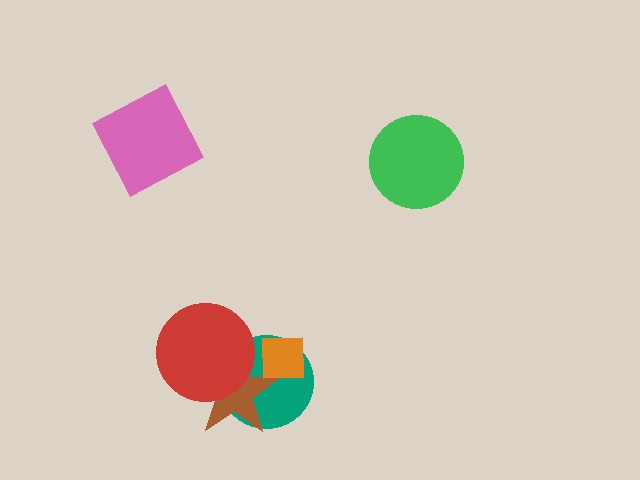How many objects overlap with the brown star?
3 objects overlap with the brown star.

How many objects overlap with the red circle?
2 objects overlap with the red circle.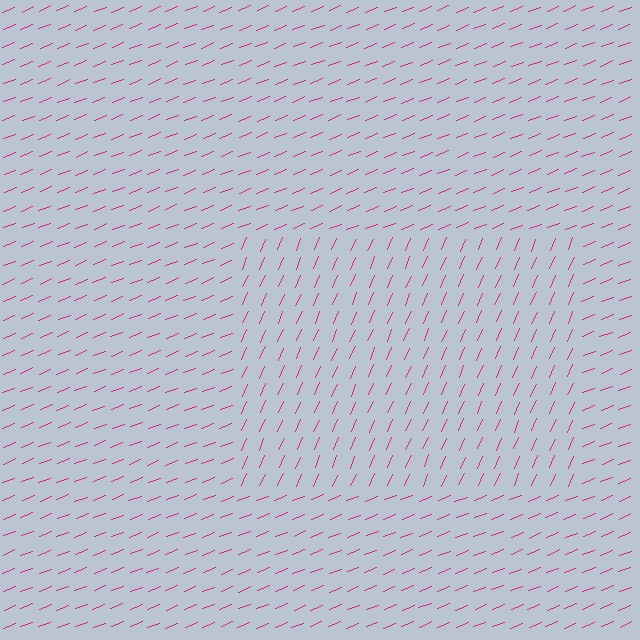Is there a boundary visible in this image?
Yes, there is a texture boundary formed by a change in line orientation.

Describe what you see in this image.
The image is filled with small magenta line segments. A rectangle region in the image has lines oriented differently from the surrounding lines, creating a visible texture boundary.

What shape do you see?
I see a rectangle.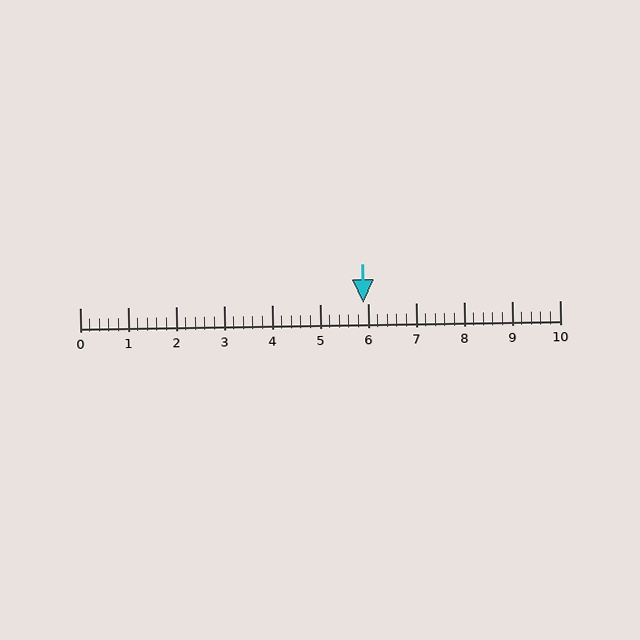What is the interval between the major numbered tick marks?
The major tick marks are spaced 1 units apart.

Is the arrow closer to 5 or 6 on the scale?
The arrow is closer to 6.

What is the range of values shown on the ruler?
The ruler shows values from 0 to 10.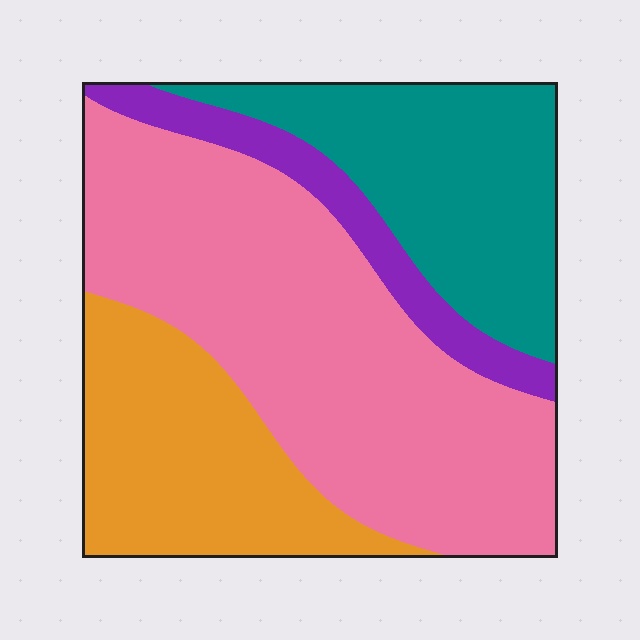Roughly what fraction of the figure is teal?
Teal covers roughly 25% of the figure.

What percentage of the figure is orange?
Orange covers 22% of the figure.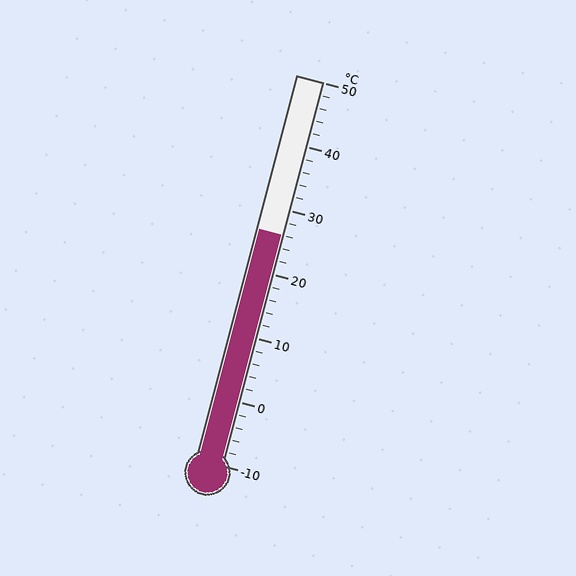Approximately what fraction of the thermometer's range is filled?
The thermometer is filled to approximately 60% of its range.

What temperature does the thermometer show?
The thermometer shows approximately 26°C.